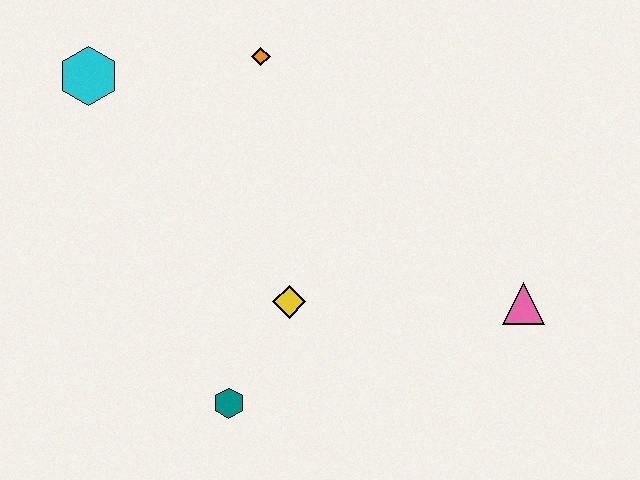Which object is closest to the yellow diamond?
The teal hexagon is closest to the yellow diamond.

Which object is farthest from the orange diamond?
The pink triangle is farthest from the orange diamond.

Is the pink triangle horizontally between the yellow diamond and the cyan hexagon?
No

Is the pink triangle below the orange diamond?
Yes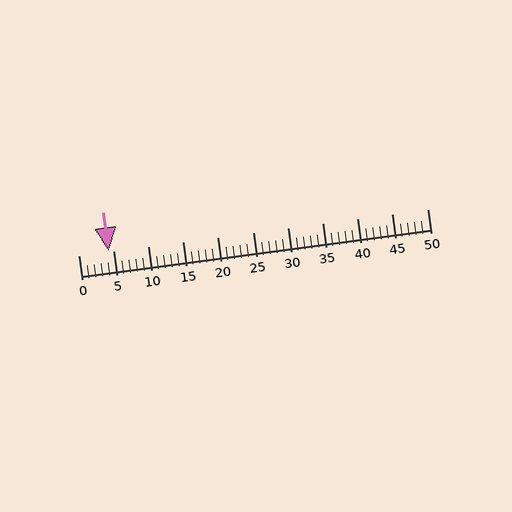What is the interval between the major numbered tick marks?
The major tick marks are spaced 5 units apart.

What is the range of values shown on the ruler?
The ruler shows values from 0 to 50.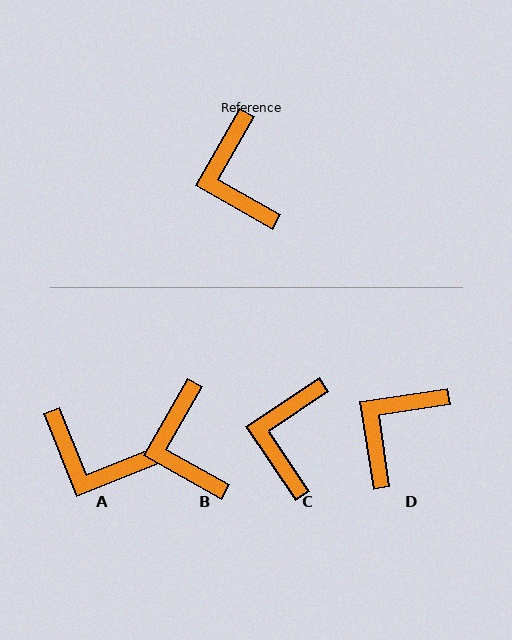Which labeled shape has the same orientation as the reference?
B.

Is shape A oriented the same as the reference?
No, it is off by about 51 degrees.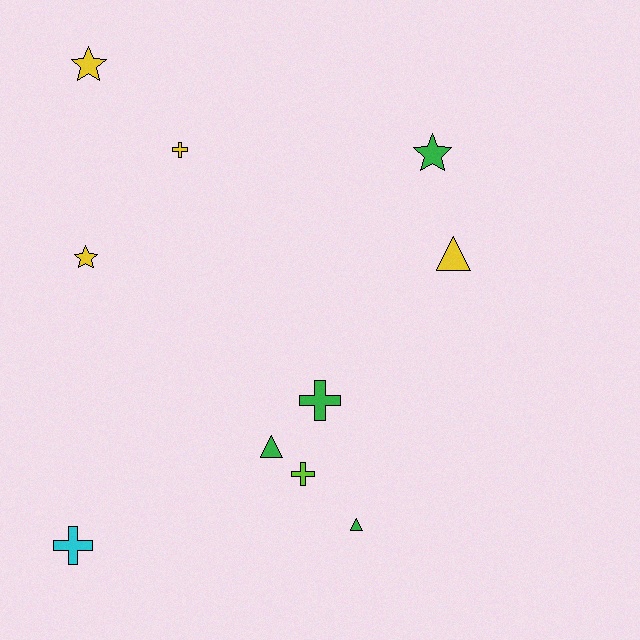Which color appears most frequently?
Green, with 4 objects.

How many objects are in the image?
There are 10 objects.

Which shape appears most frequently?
Cross, with 4 objects.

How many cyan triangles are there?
There are no cyan triangles.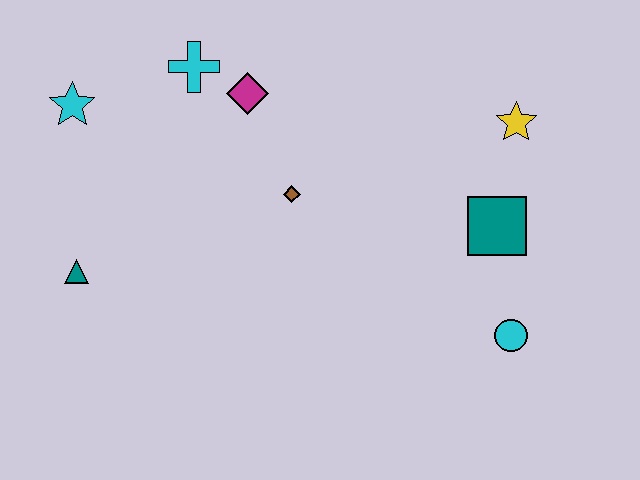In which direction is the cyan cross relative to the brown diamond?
The cyan cross is above the brown diamond.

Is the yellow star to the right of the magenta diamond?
Yes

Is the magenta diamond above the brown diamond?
Yes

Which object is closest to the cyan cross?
The magenta diamond is closest to the cyan cross.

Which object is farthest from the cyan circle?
The cyan star is farthest from the cyan circle.